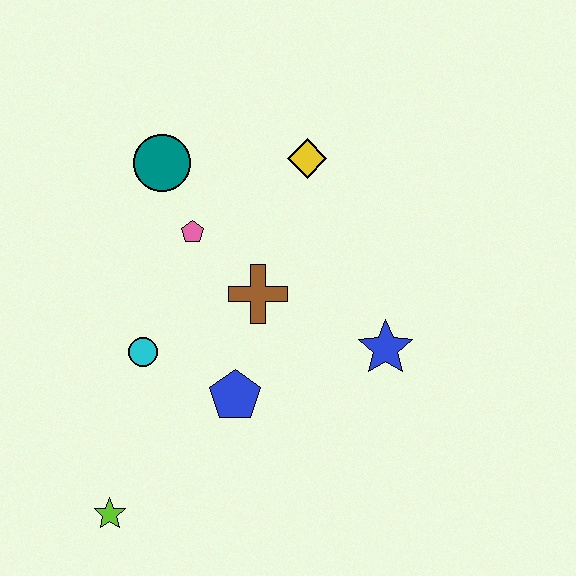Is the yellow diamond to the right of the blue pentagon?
Yes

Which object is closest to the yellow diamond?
The pink pentagon is closest to the yellow diamond.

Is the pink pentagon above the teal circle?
No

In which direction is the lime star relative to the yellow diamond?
The lime star is below the yellow diamond.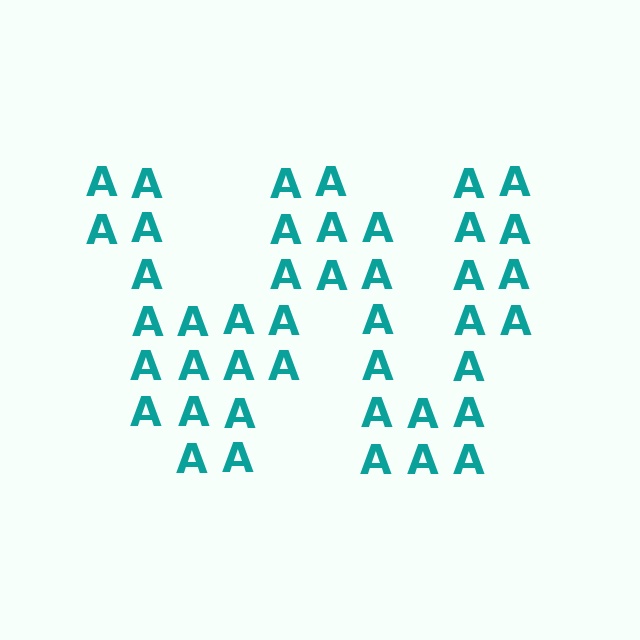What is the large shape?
The large shape is the letter W.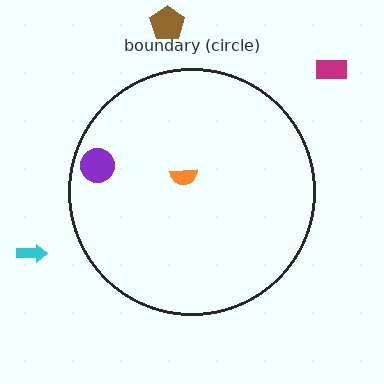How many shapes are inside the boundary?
2 inside, 3 outside.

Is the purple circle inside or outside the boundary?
Inside.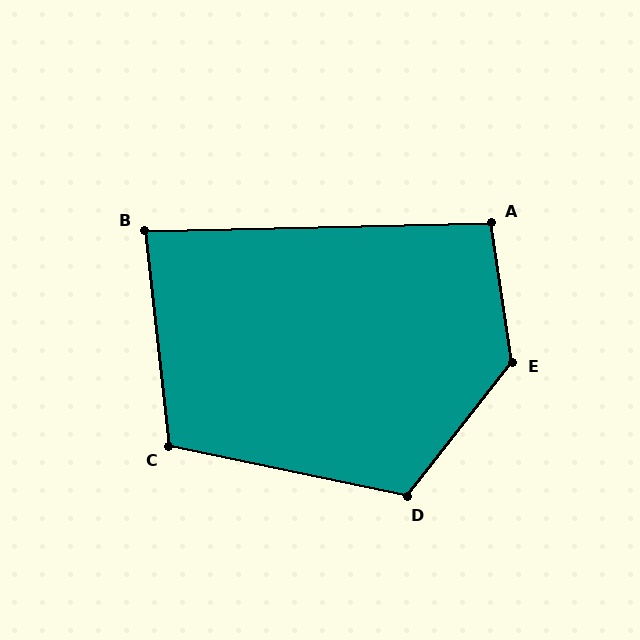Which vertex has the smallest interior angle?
B, at approximately 85 degrees.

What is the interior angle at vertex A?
Approximately 97 degrees (obtuse).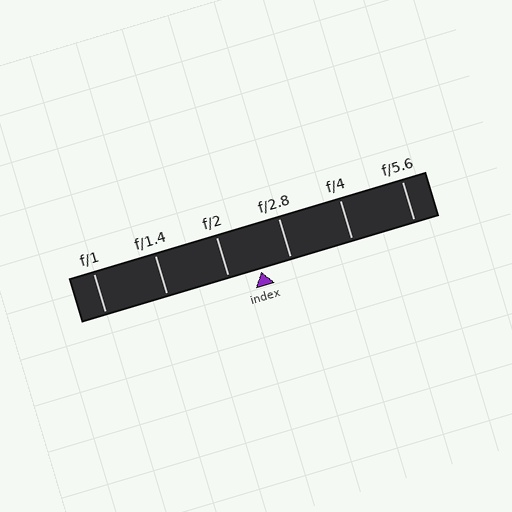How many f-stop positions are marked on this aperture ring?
There are 6 f-stop positions marked.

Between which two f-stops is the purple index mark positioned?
The index mark is between f/2 and f/2.8.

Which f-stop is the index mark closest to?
The index mark is closest to f/2.8.